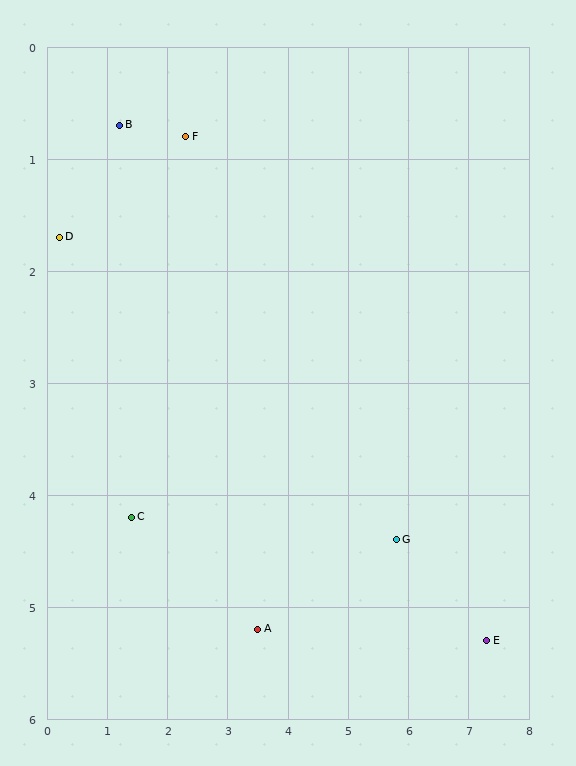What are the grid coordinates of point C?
Point C is at approximately (1.4, 4.2).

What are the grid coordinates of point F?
Point F is at approximately (2.3, 0.8).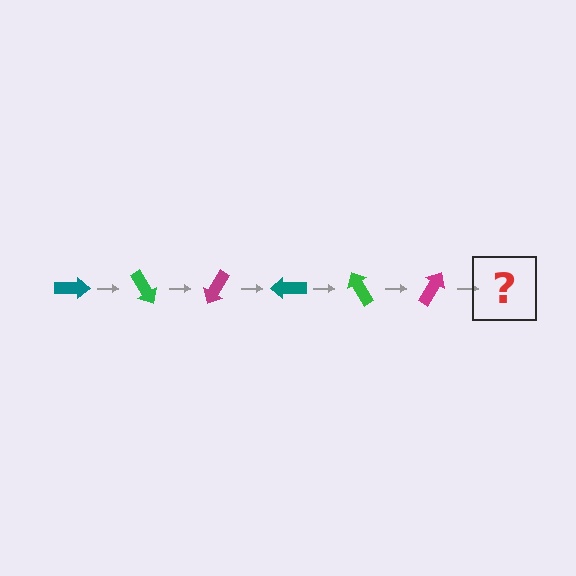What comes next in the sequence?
The next element should be a teal arrow, rotated 360 degrees from the start.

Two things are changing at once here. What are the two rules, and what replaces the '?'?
The two rules are that it rotates 60 degrees each step and the color cycles through teal, green, and magenta. The '?' should be a teal arrow, rotated 360 degrees from the start.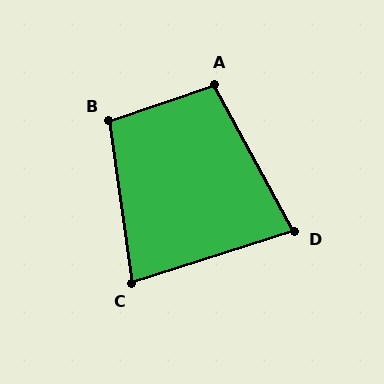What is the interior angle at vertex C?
Approximately 80 degrees (acute).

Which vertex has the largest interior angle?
B, at approximately 101 degrees.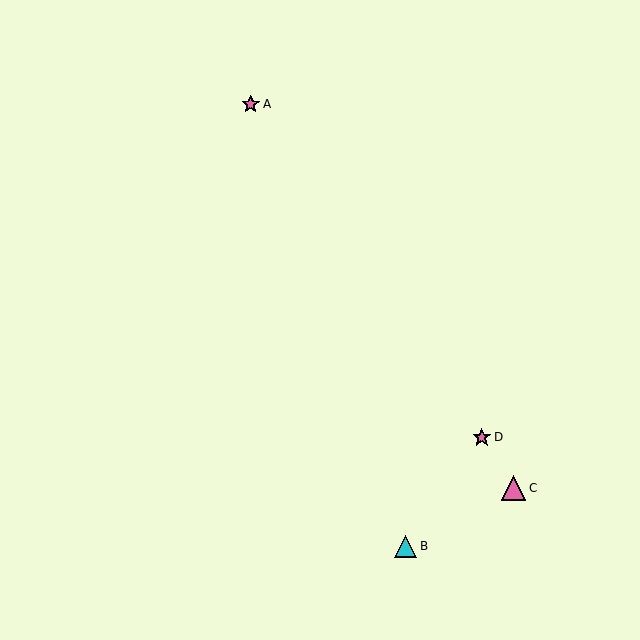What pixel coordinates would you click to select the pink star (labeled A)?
Click at (251, 104) to select the pink star A.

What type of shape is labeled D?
Shape D is a pink star.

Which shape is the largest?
The pink triangle (labeled C) is the largest.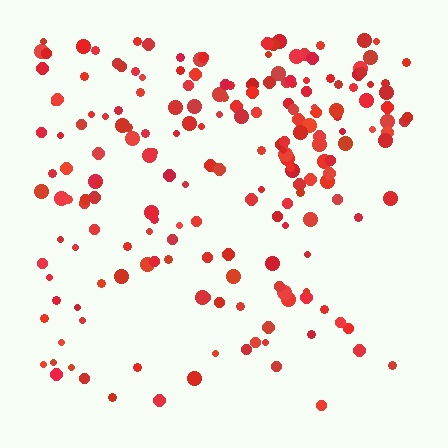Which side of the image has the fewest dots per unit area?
The bottom.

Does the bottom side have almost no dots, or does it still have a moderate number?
Still a moderate number, just noticeably fewer than the top.